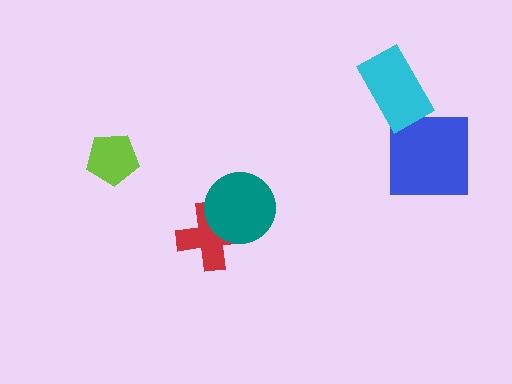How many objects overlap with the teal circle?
1 object overlaps with the teal circle.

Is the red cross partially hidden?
Yes, it is partially covered by another shape.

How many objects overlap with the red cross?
1 object overlaps with the red cross.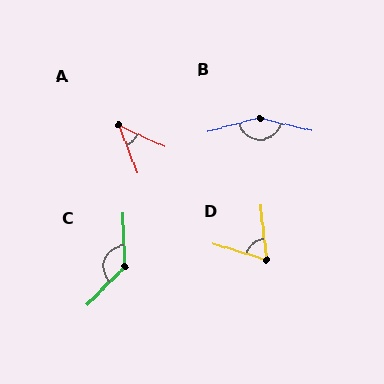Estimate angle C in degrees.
Approximately 133 degrees.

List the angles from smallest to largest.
A (44°), D (66°), C (133°), B (152°).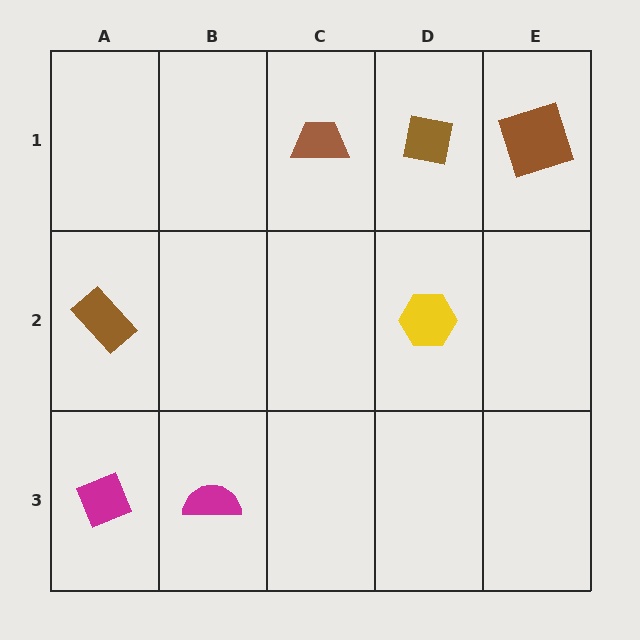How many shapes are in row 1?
3 shapes.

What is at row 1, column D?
A brown square.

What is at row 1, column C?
A brown trapezoid.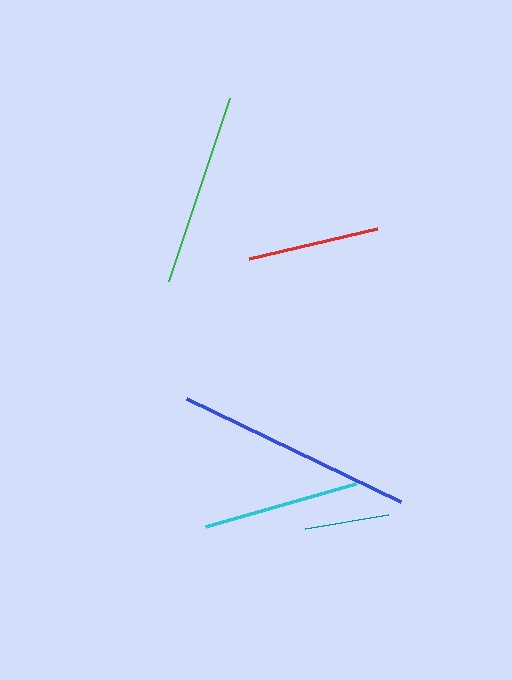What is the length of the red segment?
The red segment is approximately 131 pixels long.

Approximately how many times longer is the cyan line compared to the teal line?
The cyan line is approximately 1.9 times the length of the teal line.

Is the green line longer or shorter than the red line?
The green line is longer than the red line.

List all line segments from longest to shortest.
From longest to shortest: blue, green, cyan, red, teal.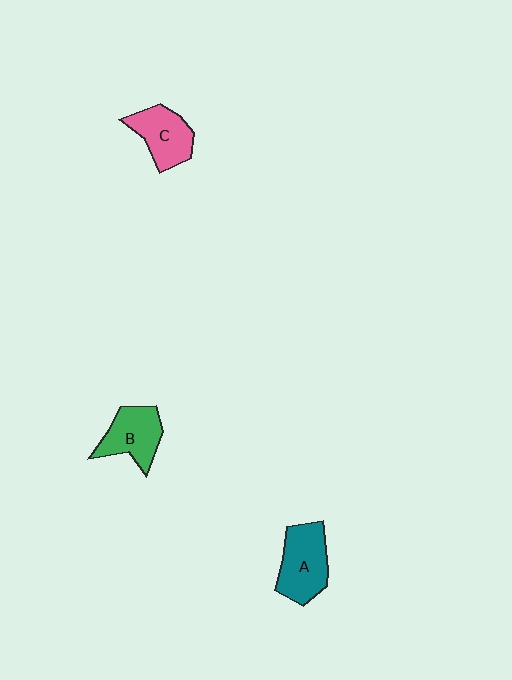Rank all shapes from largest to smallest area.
From largest to smallest: A (teal), B (green), C (pink).